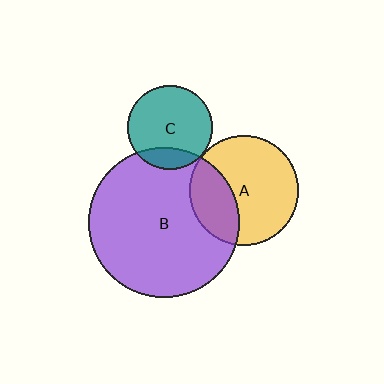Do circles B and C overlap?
Yes.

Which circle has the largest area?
Circle B (purple).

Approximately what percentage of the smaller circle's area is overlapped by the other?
Approximately 20%.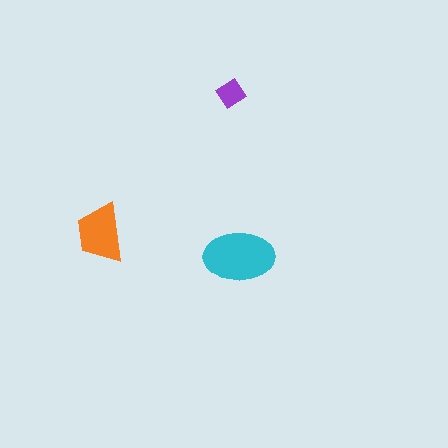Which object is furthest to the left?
The orange trapezoid is leftmost.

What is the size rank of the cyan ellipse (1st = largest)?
1st.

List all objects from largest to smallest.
The cyan ellipse, the orange trapezoid, the purple diamond.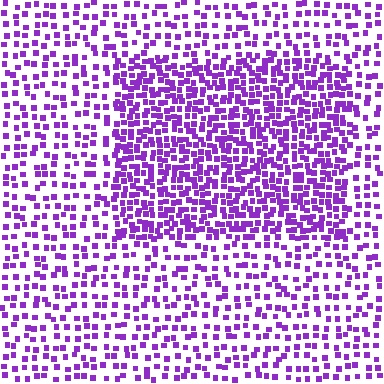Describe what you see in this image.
The image contains small purple elements arranged at two different densities. A rectangle-shaped region is visible where the elements are more densely packed than the surrounding area.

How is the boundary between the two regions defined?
The boundary is defined by a change in element density (approximately 2.0x ratio). All elements are the same color, size, and shape.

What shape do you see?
I see a rectangle.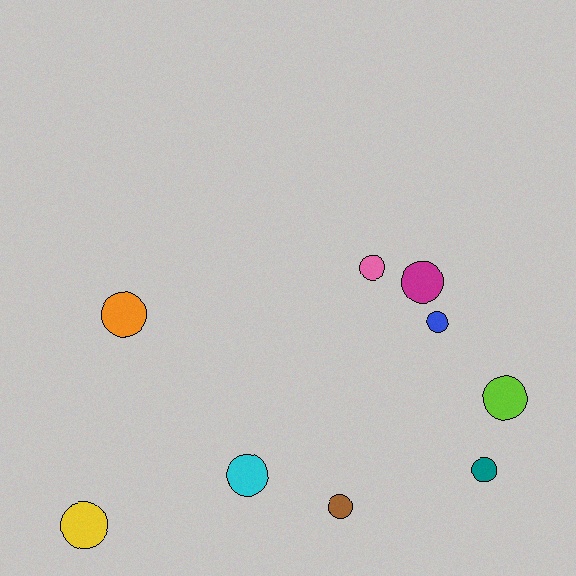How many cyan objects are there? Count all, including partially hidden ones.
There is 1 cyan object.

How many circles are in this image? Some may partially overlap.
There are 9 circles.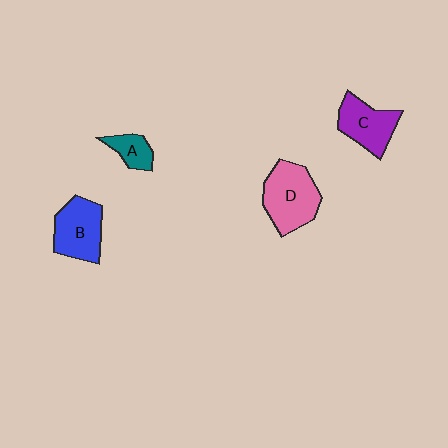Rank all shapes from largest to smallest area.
From largest to smallest: D (pink), B (blue), C (purple), A (teal).